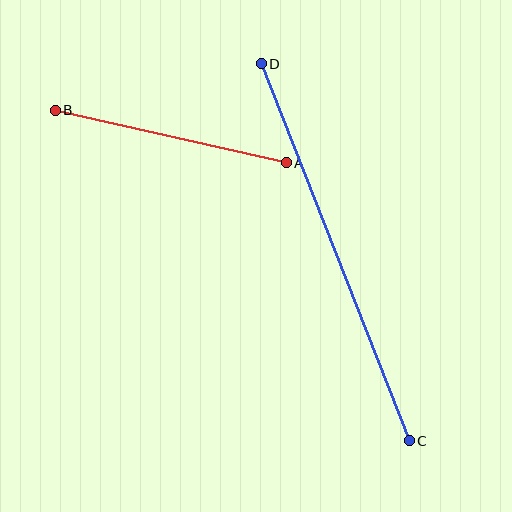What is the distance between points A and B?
The distance is approximately 237 pixels.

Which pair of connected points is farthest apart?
Points C and D are farthest apart.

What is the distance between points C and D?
The distance is approximately 405 pixels.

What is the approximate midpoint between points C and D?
The midpoint is at approximately (335, 252) pixels.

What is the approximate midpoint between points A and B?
The midpoint is at approximately (171, 137) pixels.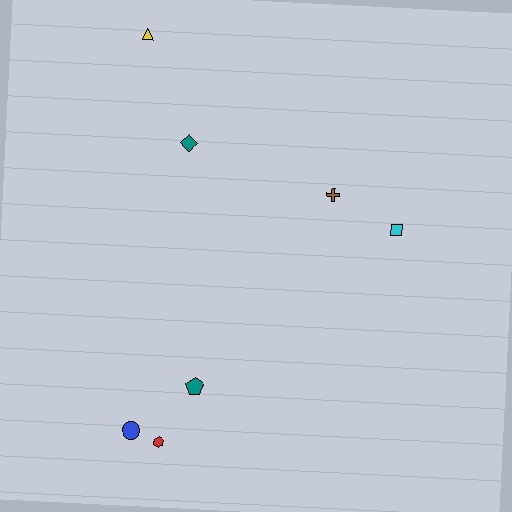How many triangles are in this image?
There is 1 triangle.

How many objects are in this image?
There are 7 objects.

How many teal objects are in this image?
There are 2 teal objects.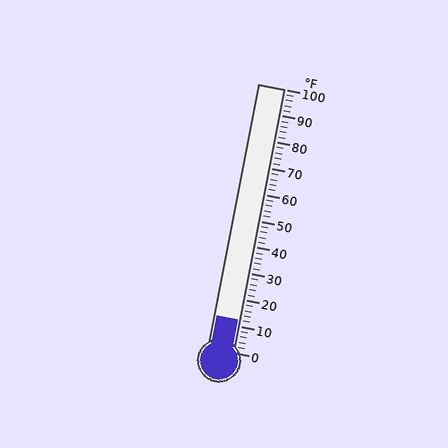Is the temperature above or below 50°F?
The temperature is below 50°F.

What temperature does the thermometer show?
The thermometer shows approximately 12°F.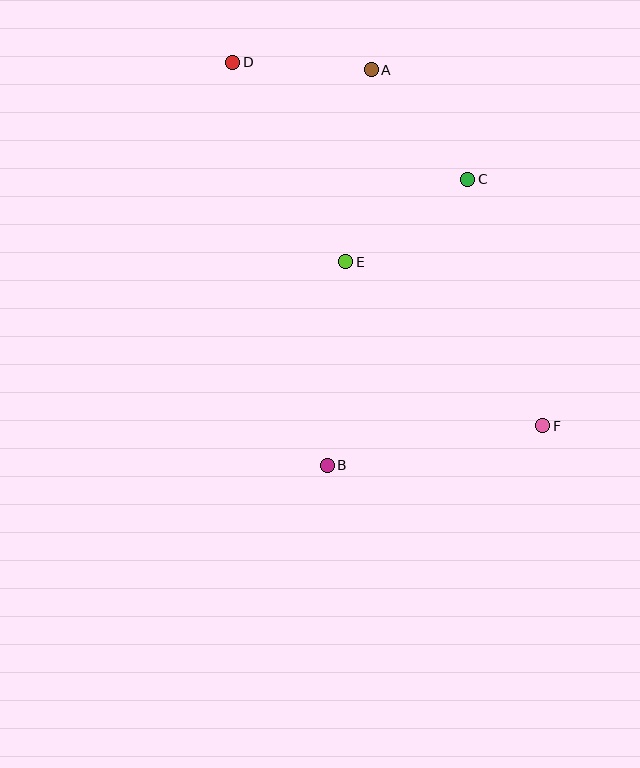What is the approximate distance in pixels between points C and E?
The distance between C and E is approximately 147 pixels.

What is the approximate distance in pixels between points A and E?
The distance between A and E is approximately 194 pixels.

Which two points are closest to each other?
Points A and D are closest to each other.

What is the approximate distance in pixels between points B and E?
The distance between B and E is approximately 204 pixels.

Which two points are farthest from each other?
Points D and F are farthest from each other.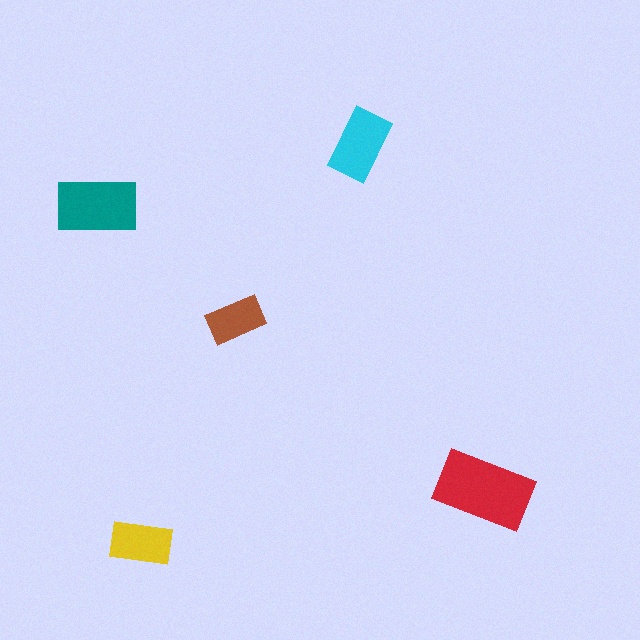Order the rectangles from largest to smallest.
the red one, the teal one, the cyan one, the yellow one, the brown one.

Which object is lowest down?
The yellow rectangle is bottommost.